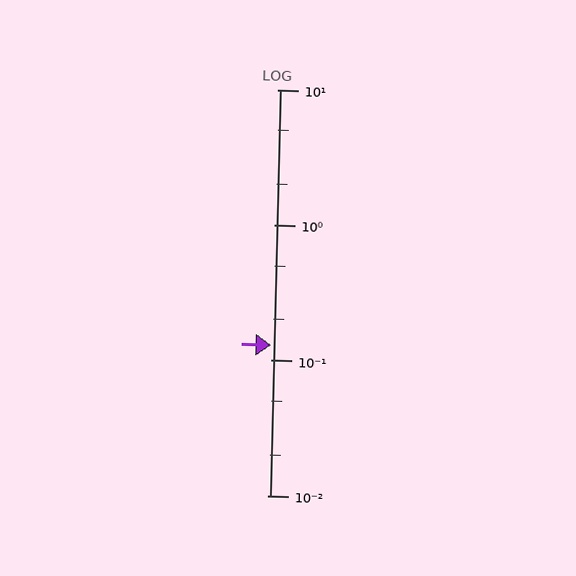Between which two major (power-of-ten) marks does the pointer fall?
The pointer is between 0.1 and 1.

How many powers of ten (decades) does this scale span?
The scale spans 3 decades, from 0.01 to 10.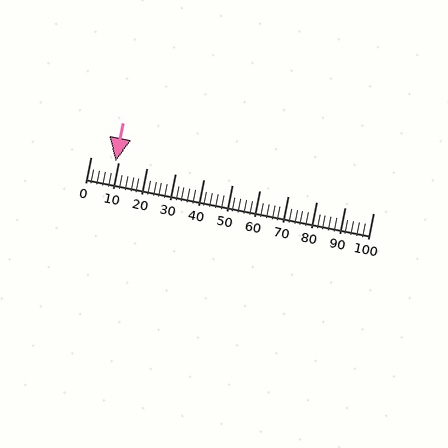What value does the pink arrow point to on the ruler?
The pink arrow points to approximately 9.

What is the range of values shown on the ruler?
The ruler shows values from 0 to 100.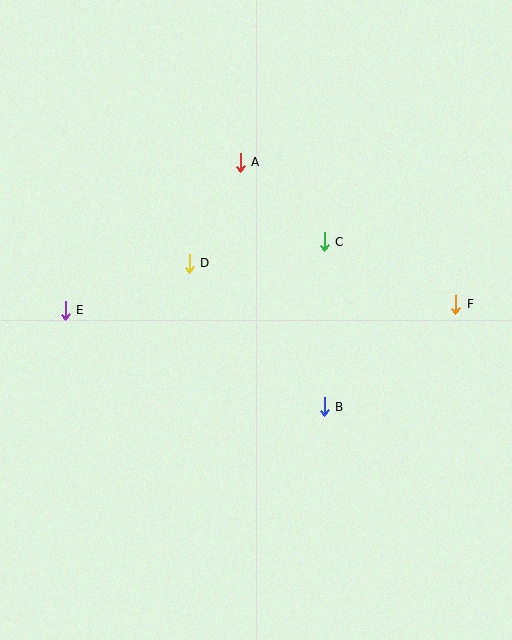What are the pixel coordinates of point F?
Point F is at (456, 304).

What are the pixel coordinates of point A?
Point A is at (240, 162).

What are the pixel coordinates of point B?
Point B is at (324, 407).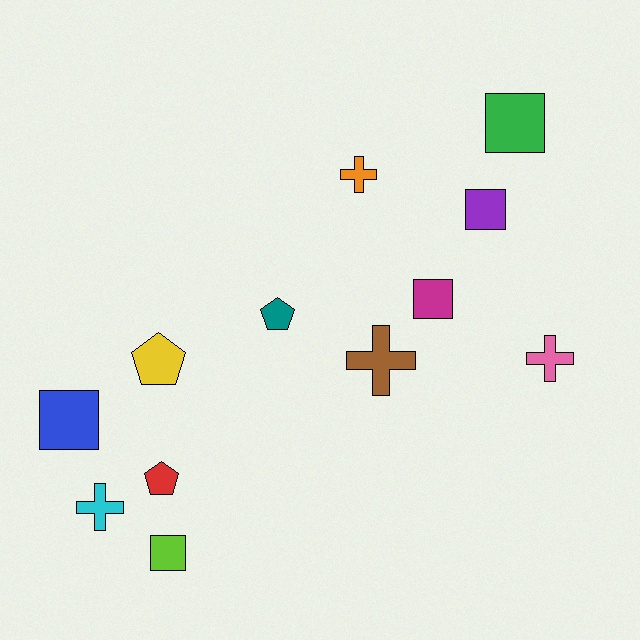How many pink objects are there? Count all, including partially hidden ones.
There is 1 pink object.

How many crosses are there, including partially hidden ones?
There are 4 crosses.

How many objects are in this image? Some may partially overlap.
There are 12 objects.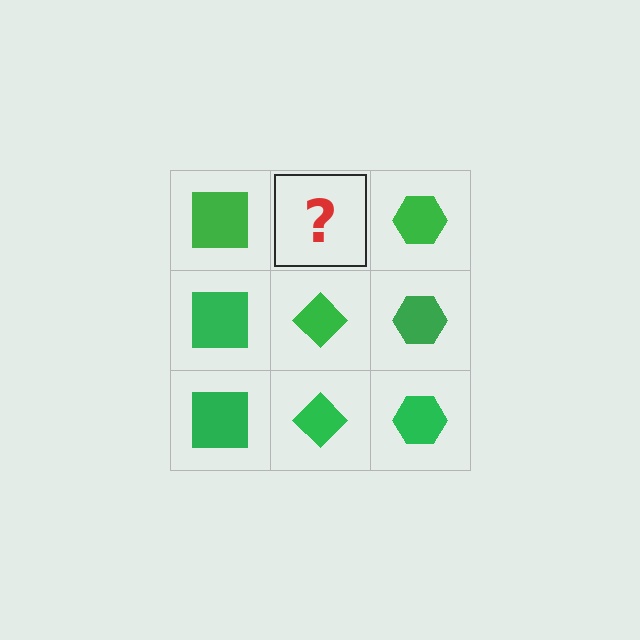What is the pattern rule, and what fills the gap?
The rule is that each column has a consistent shape. The gap should be filled with a green diamond.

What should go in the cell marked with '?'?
The missing cell should contain a green diamond.